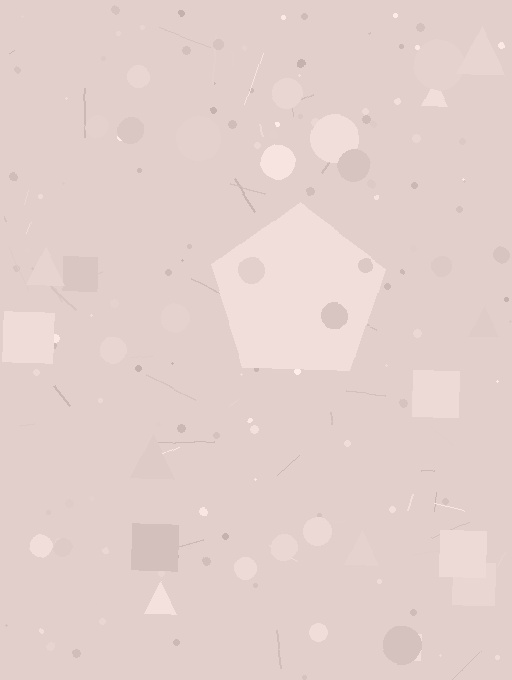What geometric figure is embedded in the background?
A pentagon is embedded in the background.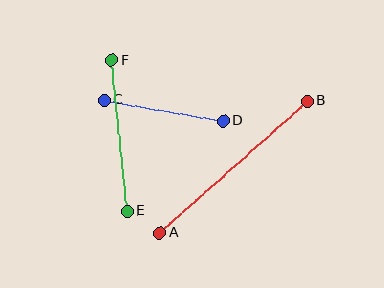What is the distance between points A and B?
The distance is approximately 198 pixels.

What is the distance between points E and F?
The distance is approximately 152 pixels.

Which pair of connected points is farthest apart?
Points A and B are farthest apart.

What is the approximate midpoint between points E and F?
The midpoint is at approximately (119, 136) pixels.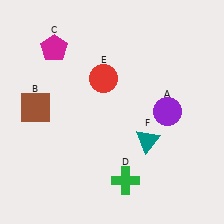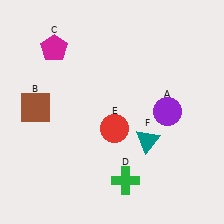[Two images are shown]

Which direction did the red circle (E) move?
The red circle (E) moved down.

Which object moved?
The red circle (E) moved down.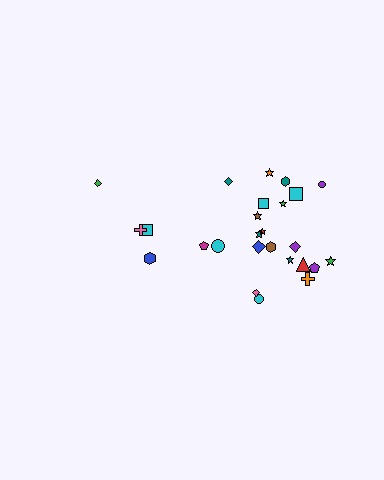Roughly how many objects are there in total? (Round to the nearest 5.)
Roughly 25 objects in total.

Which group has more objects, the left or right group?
The right group.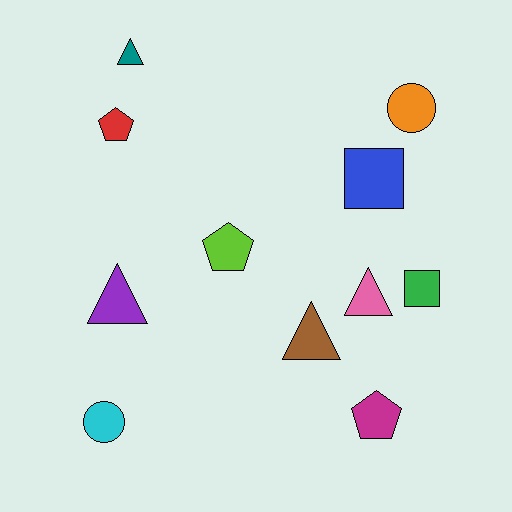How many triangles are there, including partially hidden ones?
There are 4 triangles.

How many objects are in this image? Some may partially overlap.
There are 11 objects.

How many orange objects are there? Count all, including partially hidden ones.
There is 1 orange object.